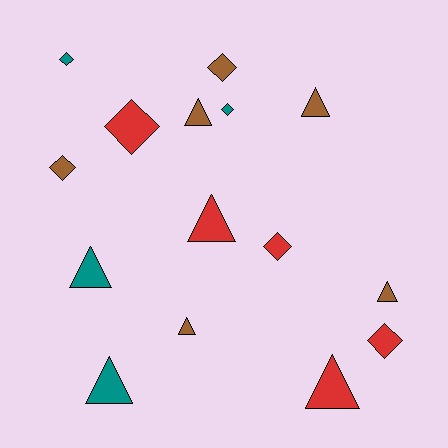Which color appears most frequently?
Brown, with 6 objects.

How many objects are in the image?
There are 15 objects.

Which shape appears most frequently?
Triangle, with 8 objects.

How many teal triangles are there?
There are 2 teal triangles.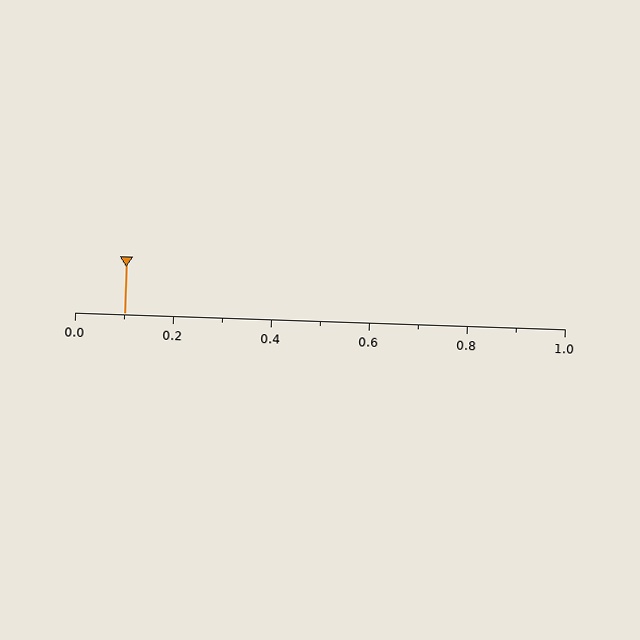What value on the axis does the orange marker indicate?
The marker indicates approximately 0.1.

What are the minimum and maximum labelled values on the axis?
The axis runs from 0.0 to 1.0.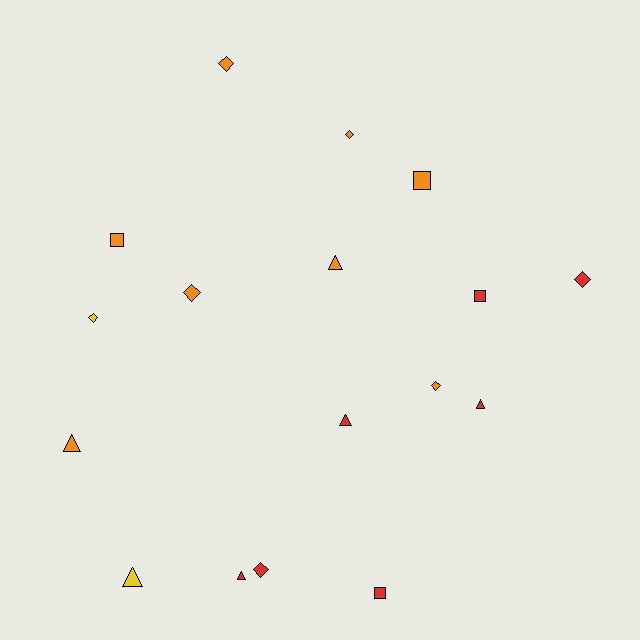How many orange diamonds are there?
There are 4 orange diamonds.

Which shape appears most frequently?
Diamond, with 7 objects.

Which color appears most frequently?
Orange, with 8 objects.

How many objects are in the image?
There are 17 objects.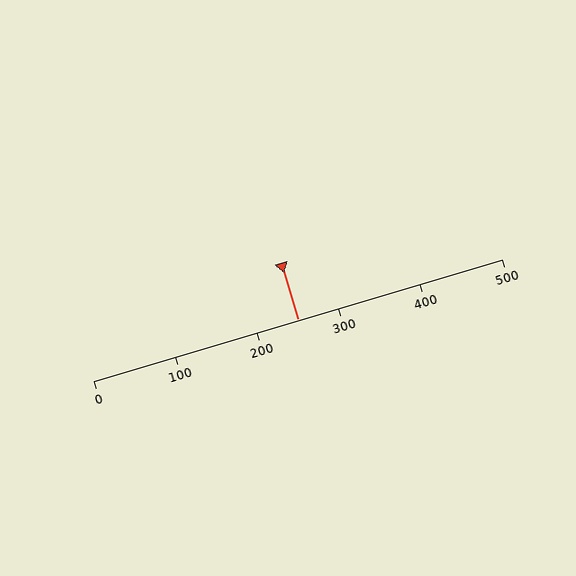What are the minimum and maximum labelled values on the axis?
The axis runs from 0 to 500.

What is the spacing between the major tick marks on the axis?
The major ticks are spaced 100 apart.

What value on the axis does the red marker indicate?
The marker indicates approximately 250.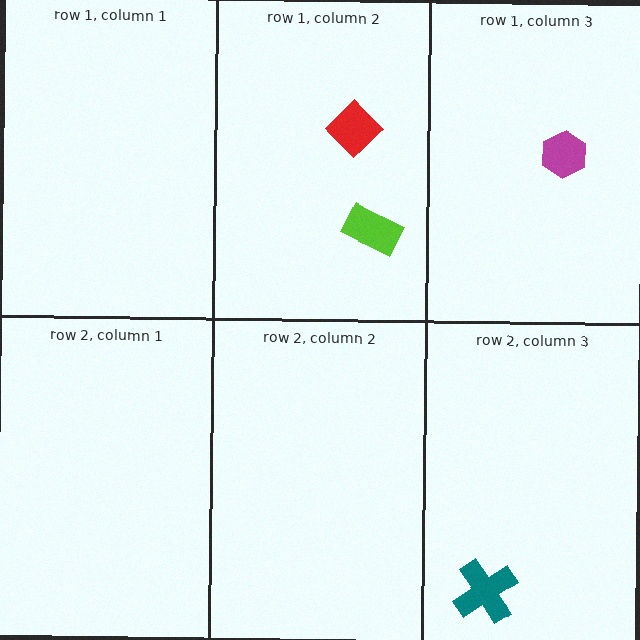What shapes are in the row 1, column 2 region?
The red diamond, the lime rectangle.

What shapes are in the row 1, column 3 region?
The magenta hexagon.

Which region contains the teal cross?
The row 2, column 3 region.